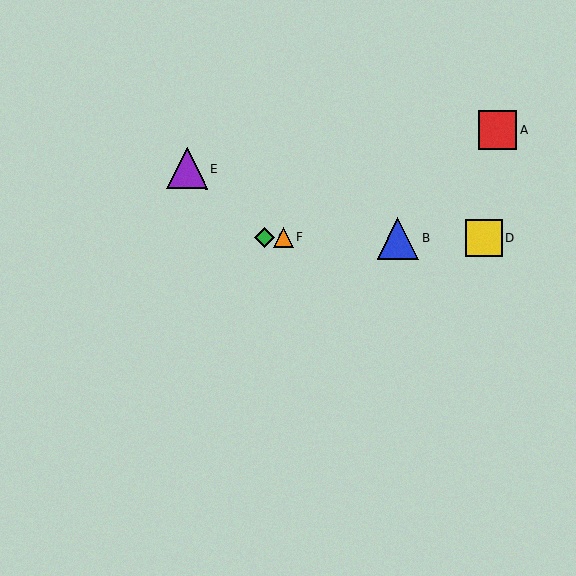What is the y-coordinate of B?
Object B is at y≈238.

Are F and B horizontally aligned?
Yes, both are at y≈237.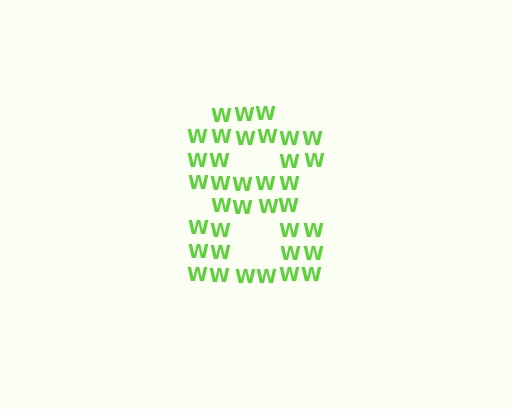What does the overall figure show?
The overall figure shows the digit 8.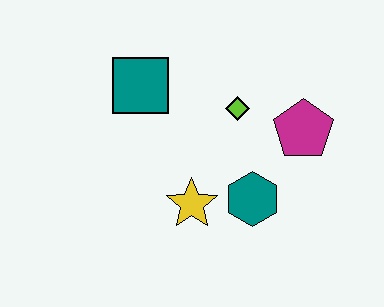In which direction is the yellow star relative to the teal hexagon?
The yellow star is to the left of the teal hexagon.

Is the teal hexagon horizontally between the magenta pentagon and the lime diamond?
Yes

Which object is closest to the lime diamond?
The magenta pentagon is closest to the lime diamond.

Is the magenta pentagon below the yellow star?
No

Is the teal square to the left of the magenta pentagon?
Yes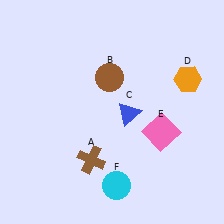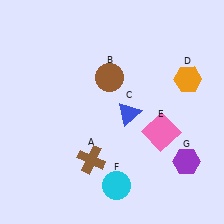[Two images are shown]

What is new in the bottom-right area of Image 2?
A purple hexagon (G) was added in the bottom-right area of Image 2.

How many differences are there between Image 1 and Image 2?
There is 1 difference between the two images.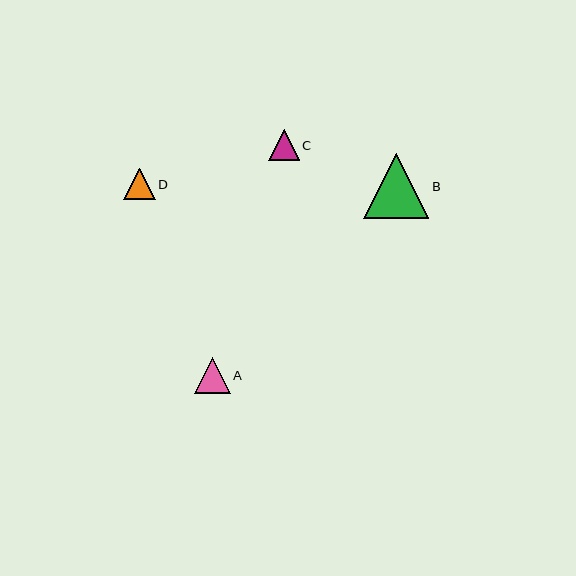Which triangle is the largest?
Triangle B is the largest with a size of approximately 65 pixels.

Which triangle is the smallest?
Triangle C is the smallest with a size of approximately 31 pixels.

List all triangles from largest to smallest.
From largest to smallest: B, A, D, C.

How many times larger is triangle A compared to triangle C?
Triangle A is approximately 1.2 times the size of triangle C.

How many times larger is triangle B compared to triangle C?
Triangle B is approximately 2.1 times the size of triangle C.